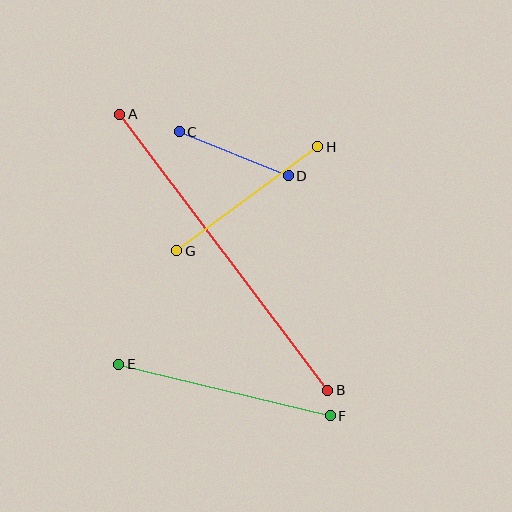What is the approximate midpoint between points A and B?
The midpoint is at approximately (224, 252) pixels.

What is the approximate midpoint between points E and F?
The midpoint is at approximately (224, 390) pixels.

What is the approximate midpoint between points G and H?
The midpoint is at approximately (247, 199) pixels.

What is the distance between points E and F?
The distance is approximately 217 pixels.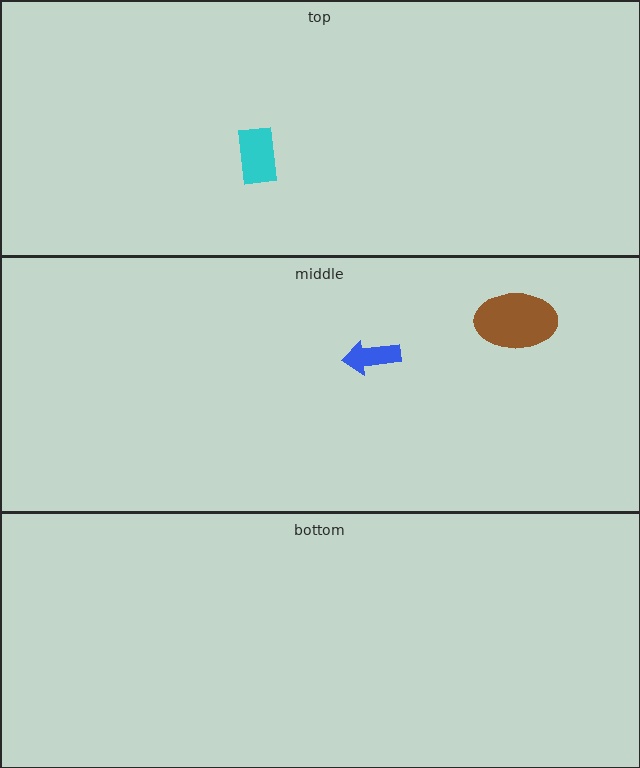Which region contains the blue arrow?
The middle region.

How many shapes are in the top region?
1.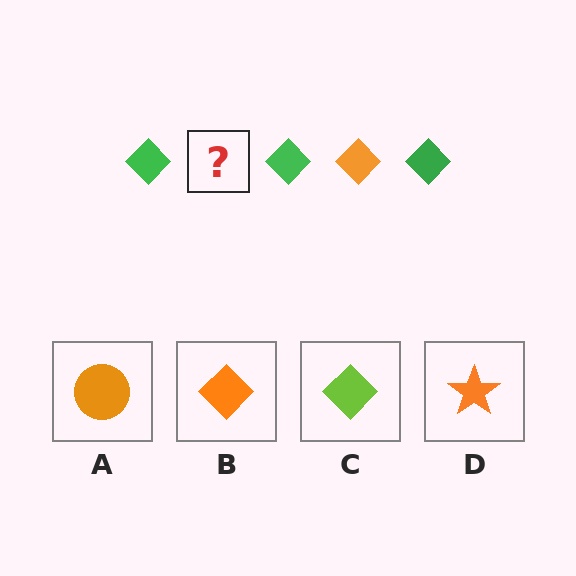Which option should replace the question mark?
Option B.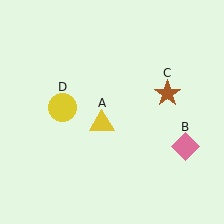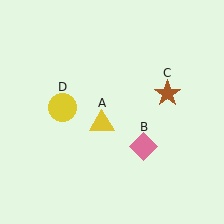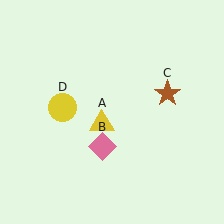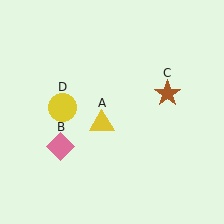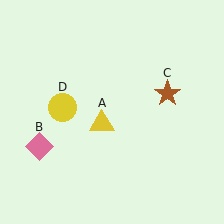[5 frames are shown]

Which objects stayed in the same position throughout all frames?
Yellow triangle (object A) and brown star (object C) and yellow circle (object D) remained stationary.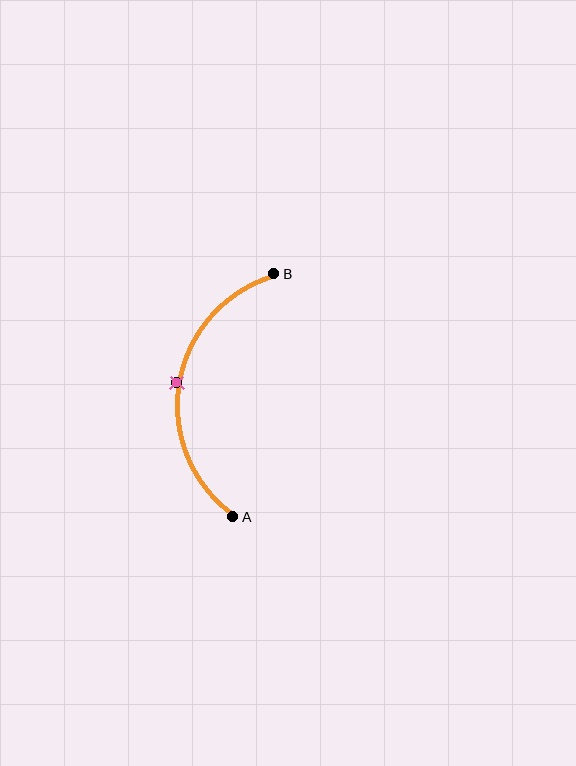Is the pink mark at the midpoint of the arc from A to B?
Yes. The pink mark lies on the arc at equal arc-length from both A and B — it is the arc midpoint.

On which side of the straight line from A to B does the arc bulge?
The arc bulges to the left of the straight line connecting A and B.